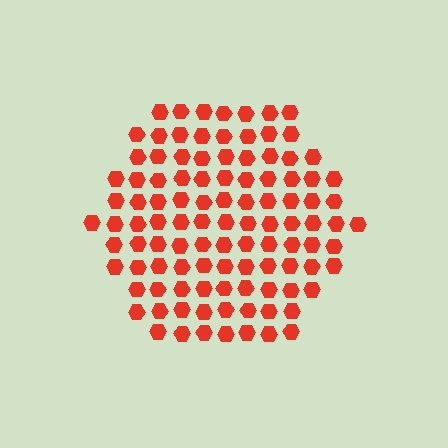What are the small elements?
The small elements are hexagons.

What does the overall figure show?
The overall figure shows a hexagon.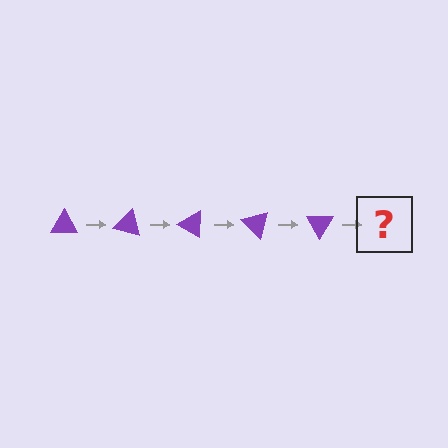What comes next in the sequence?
The next element should be a purple triangle rotated 75 degrees.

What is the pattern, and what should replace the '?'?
The pattern is that the triangle rotates 15 degrees each step. The '?' should be a purple triangle rotated 75 degrees.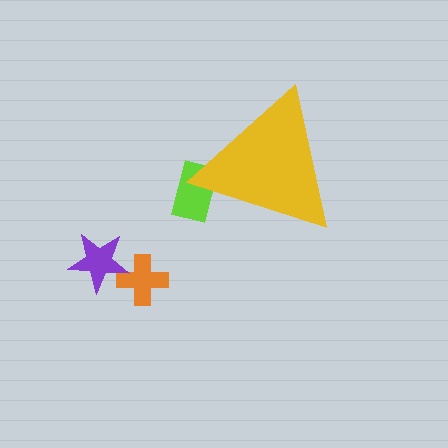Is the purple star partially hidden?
No, the purple star is fully visible.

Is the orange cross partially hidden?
No, the orange cross is fully visible.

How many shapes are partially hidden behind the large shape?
1 shape is partially hidden.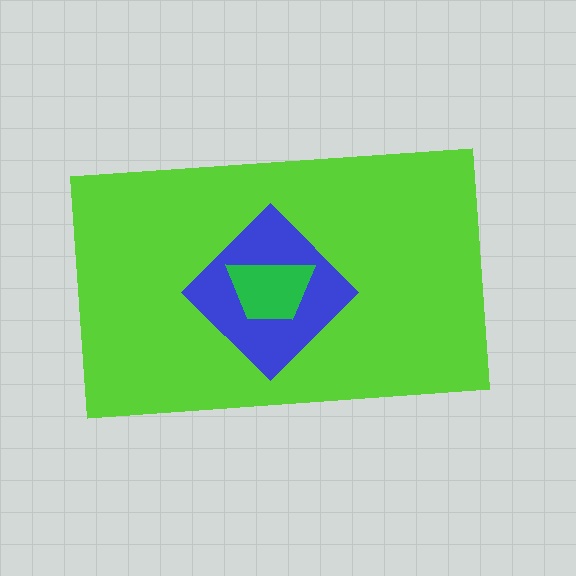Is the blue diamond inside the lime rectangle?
Yes.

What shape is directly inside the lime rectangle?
The blue diamond.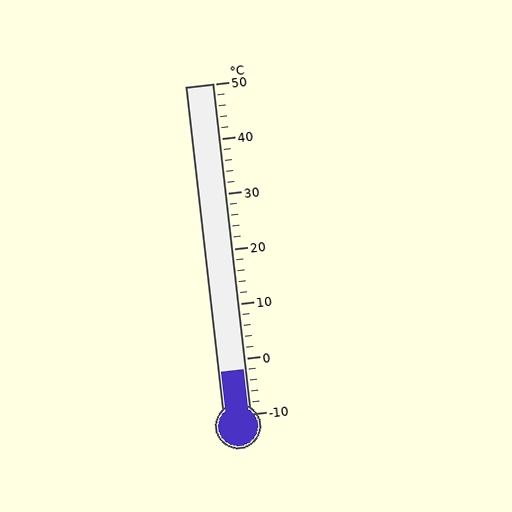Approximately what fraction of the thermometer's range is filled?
The thermometer is filled to approximately 15% of its range.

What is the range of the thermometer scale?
The thermometer scale ranges from -10°C to 50°C.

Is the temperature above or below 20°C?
The temperature is below 20°C.